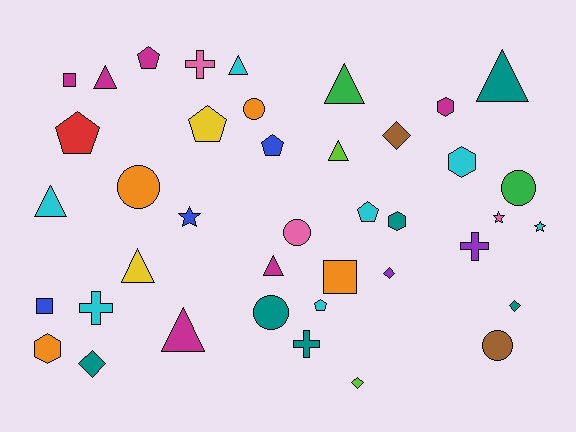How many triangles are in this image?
There are 9 triangles.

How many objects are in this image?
There are 40 objects.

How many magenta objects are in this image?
There are 6 magenta objects.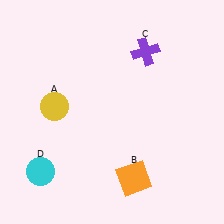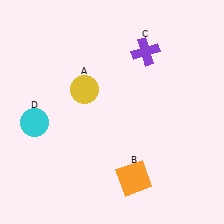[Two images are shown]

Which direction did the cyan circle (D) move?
The cyan circle (D) moved up.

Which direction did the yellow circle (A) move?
The yellow circle (A) moved right.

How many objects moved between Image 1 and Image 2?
2 objects moved between the two images.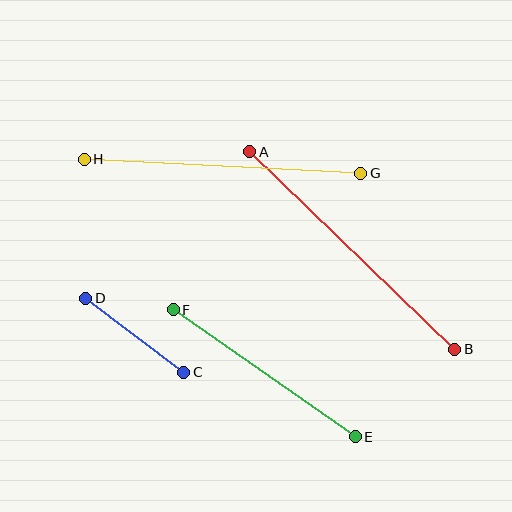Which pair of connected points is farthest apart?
Points A and B are farthest apart.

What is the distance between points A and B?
The distance is approximately 285 pixels.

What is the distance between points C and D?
The distance is approximately 123 pixels.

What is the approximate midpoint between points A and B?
The midpoint is at approximately (352, 250) pixels.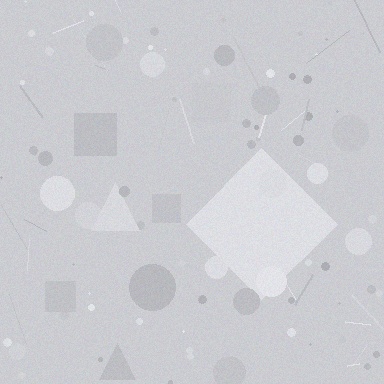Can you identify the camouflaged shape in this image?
The camouflaged shape is a diamond.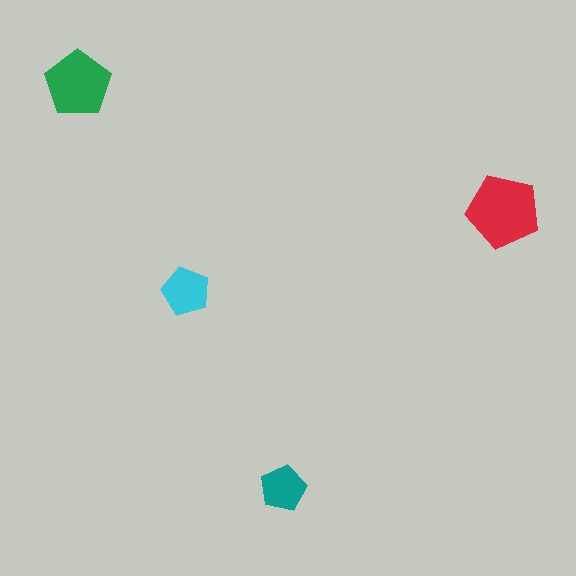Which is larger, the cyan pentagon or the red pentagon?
The red one.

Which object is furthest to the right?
The red pentagon is rightmost.